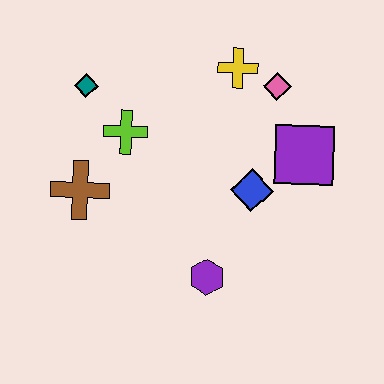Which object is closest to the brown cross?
The lime cross is closest to the brown cross.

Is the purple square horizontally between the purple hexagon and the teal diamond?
No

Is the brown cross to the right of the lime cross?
No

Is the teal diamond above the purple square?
Yes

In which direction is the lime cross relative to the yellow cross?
The lime cross is to the left of the yellow cross.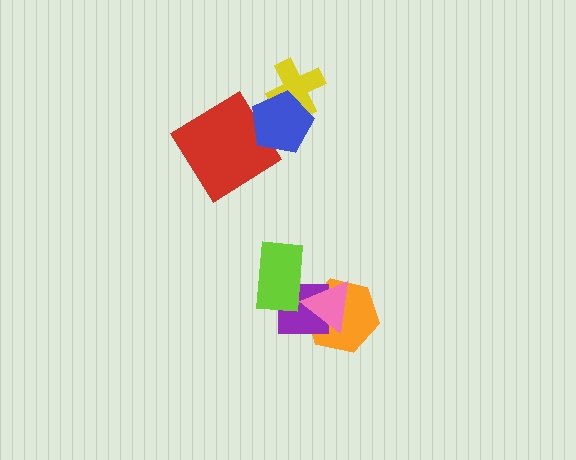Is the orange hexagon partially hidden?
Yes, it is partially covered by another shape.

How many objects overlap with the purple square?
3 objects overlap with the purple square.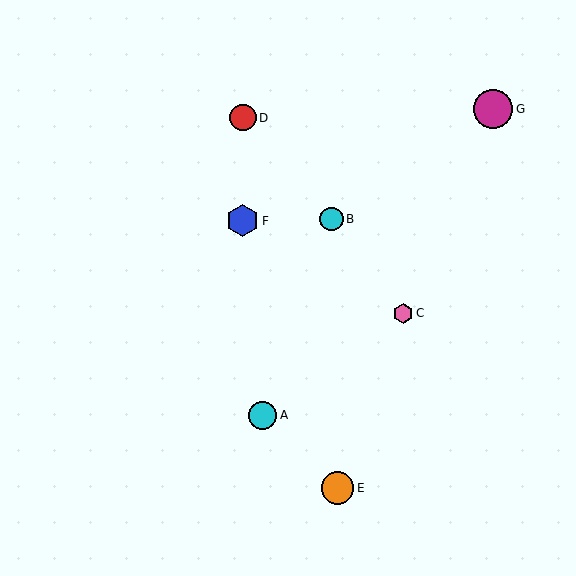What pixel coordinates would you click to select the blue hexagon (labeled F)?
Click at (243, 221) to select the blue hexagon F.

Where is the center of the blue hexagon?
The center of the blue hexagon is at (243, 221).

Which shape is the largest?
The magenta circle (labeled G) is the largest.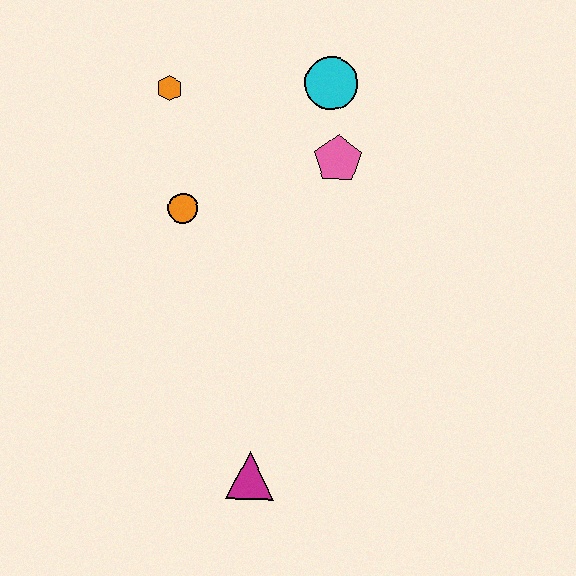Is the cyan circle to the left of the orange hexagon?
No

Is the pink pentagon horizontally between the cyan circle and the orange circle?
No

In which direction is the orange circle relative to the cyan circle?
The orange circle is to the left of the cyan circle.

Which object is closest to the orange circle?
The orange hexagon is closest to the orange circle.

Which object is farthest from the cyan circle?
The magenta triangle is farthest from the cyan circle.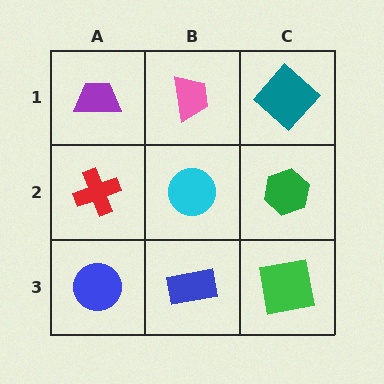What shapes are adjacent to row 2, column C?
A teal diamond (row 1, column C), a green square (row 3, column C), a cyan circle (row 2, column B).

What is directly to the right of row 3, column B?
A green square.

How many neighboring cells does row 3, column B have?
3.